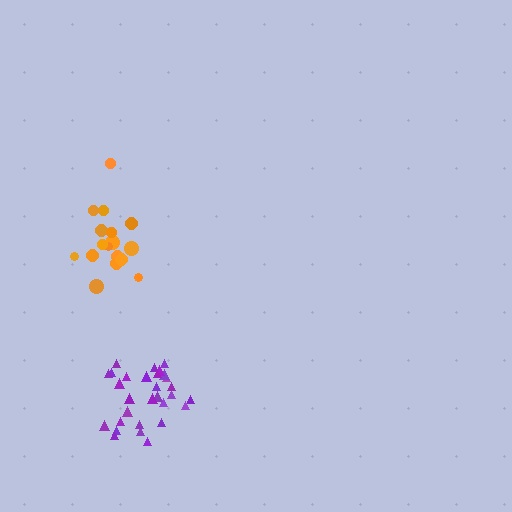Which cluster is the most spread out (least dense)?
Orange.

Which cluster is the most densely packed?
Purple.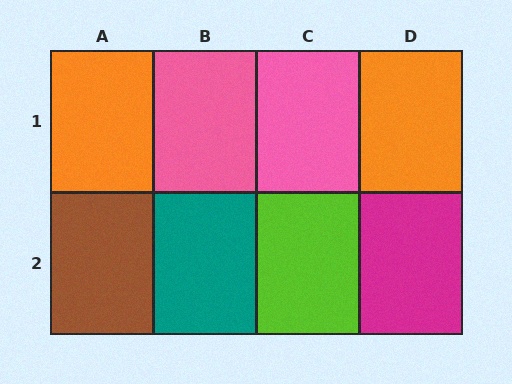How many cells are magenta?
1 cell is magenta.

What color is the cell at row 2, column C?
Lime.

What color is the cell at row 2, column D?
Magenta.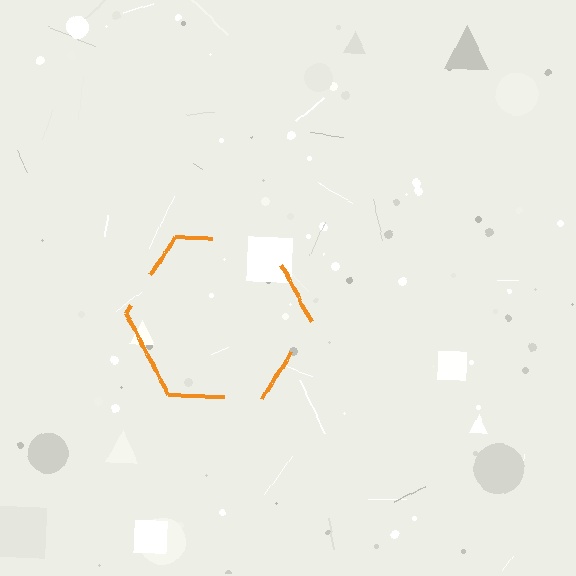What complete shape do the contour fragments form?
The contour fragments form a hexagon.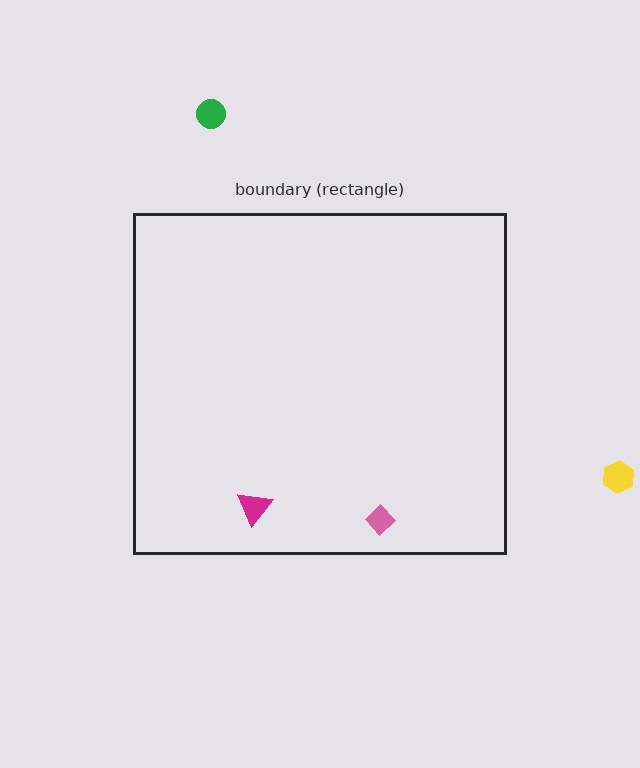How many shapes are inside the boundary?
2 inside, 2 outside.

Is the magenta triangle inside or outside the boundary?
Inside.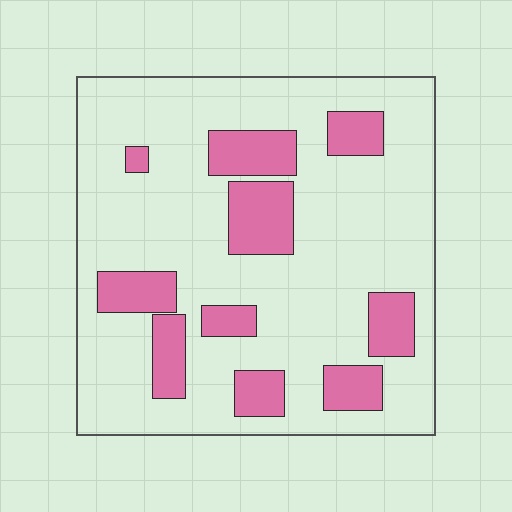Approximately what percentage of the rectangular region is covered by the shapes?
Approximately 20%.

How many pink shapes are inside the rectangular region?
10.